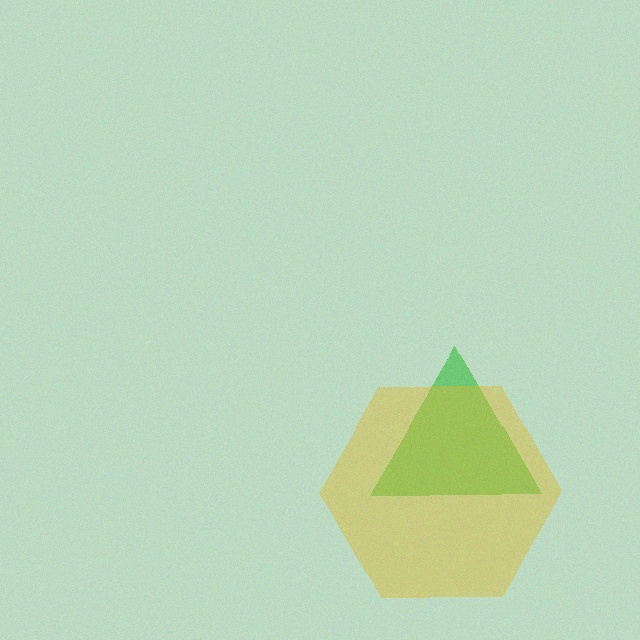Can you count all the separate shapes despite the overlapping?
Yes, there are 2 separate shapes.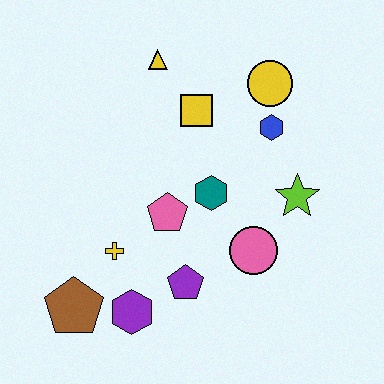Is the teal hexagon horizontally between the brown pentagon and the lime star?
Yes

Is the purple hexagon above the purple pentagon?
No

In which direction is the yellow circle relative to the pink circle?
The yellow circle is above the pink circle.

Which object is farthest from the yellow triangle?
The brown pentagon is farthest from the yellow triangle.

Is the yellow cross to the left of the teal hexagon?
Yes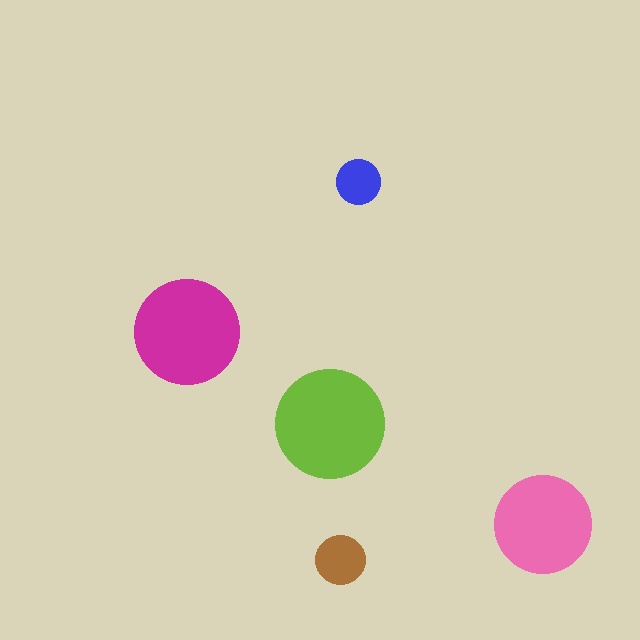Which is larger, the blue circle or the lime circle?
The lime one.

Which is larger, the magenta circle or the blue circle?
The magenta one.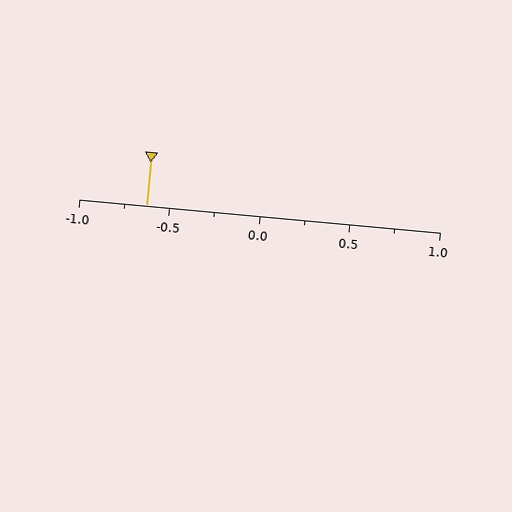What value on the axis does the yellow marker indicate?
The marker indicates approximately -0.62.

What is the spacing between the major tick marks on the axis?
The major ticks are spaced 0.5 apart.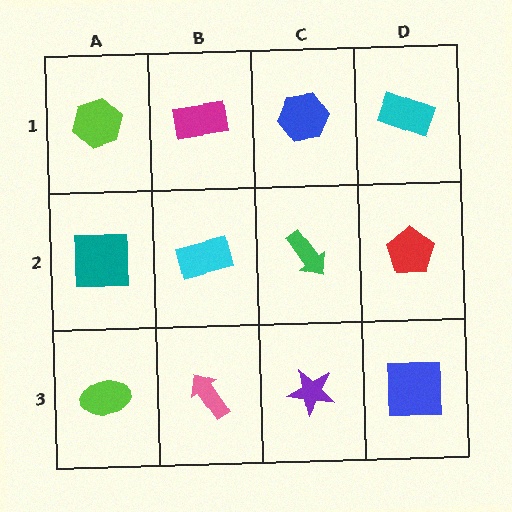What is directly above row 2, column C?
A blue hexagon.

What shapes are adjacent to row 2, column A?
A lime hexagon (row 1, column A), a lime ellipse (row 3, column A), a cyan rectangle (row 2, column B).